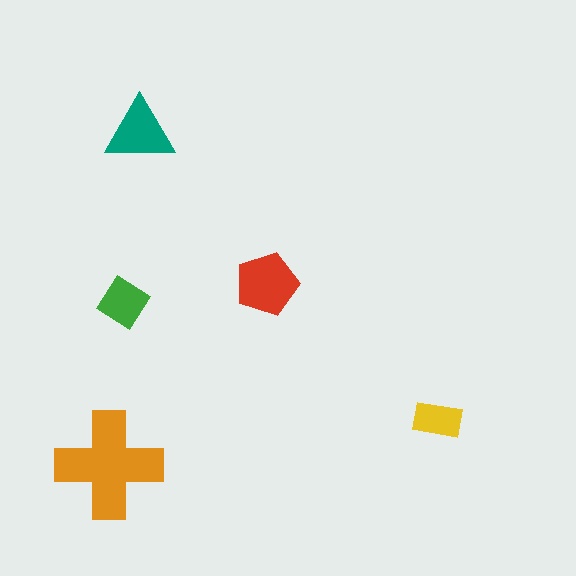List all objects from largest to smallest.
The orange cross, the red pentagon, the teal triangle, the green diamond, the yellow rectangle.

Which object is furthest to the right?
The yellow rectangle is rightmost.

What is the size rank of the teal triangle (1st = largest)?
3rd.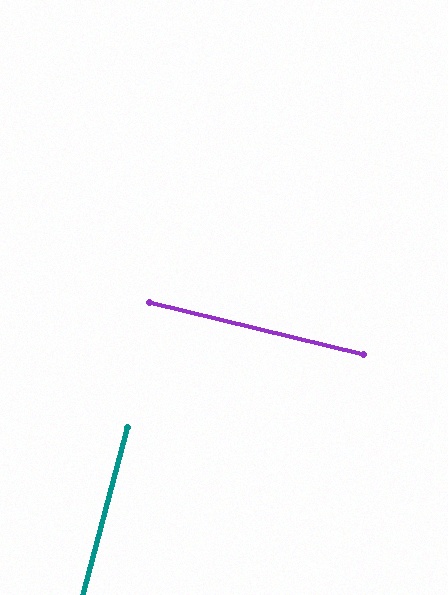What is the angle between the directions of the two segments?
Approximately 89 degrees.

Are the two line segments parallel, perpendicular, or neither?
Perpendicular — they meet at approximately 89°.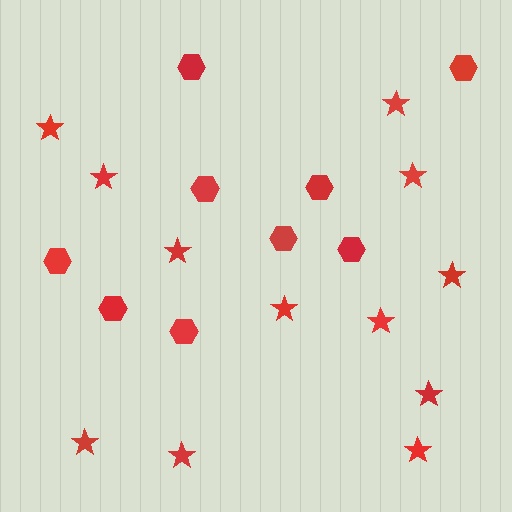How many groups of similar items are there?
There are 2 groups: one group of hexagons (9) and one group of stars (12).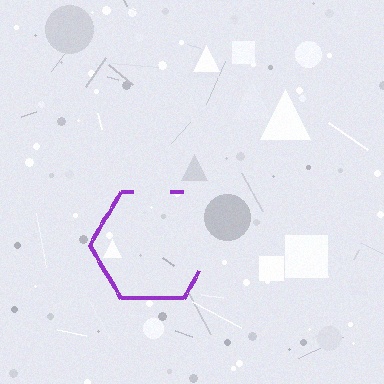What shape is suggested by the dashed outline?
The dashed outline suggests a hexagon.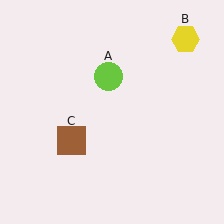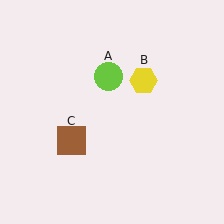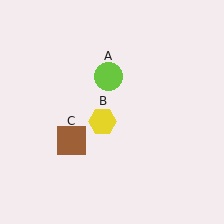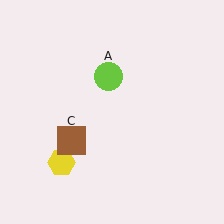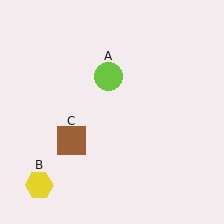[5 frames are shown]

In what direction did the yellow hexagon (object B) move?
The yellow hexagon (object B) moved down and to the left.